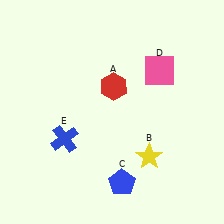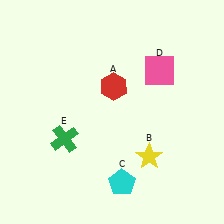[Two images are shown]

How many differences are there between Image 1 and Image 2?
There are 2 differences between the two images.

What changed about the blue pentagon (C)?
In Image 1, C is blue. In Image 2, it changed to cyan.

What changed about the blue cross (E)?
In Image 1, E is blue. In Image 2, it changed to green.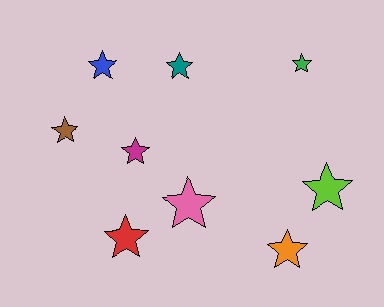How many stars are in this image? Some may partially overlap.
There are 9 stars.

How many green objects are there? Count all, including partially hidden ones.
There is 1 green object.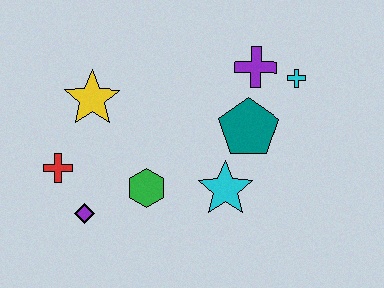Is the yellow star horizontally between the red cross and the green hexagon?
Yes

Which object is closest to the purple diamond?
The red cross is closest to the purple diamond.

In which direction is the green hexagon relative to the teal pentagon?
The green hexagon is to the left of the teal pentagon.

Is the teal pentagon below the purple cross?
Yes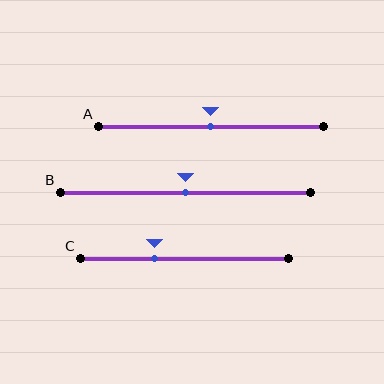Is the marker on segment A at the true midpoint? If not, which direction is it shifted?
Yes, the marker on segment A is at the true midpoint.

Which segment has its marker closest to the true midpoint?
Segment A has its marker closest to the true midpoint.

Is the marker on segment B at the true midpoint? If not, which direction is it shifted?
Yes, the marker on segment B is at the true midpoint.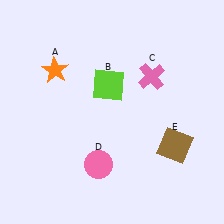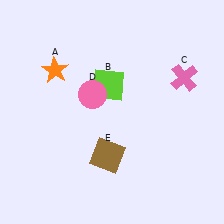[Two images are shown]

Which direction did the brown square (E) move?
The brown square (E) moved left.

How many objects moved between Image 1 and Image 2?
3 objects moved between the two images.